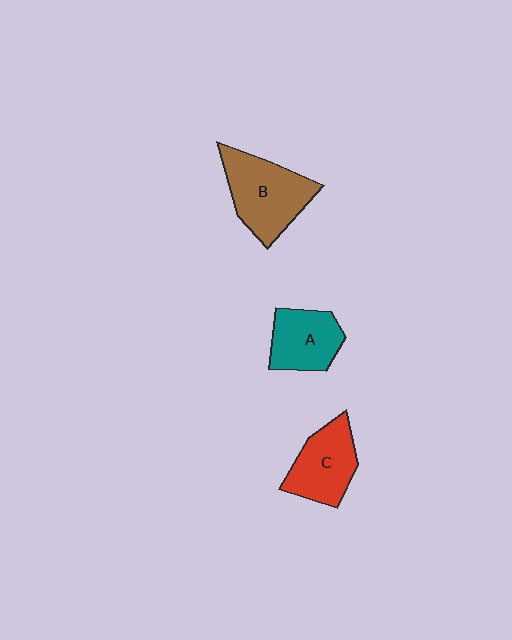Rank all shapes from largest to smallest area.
From largest to smallest: B (brown), C (red), A (teal).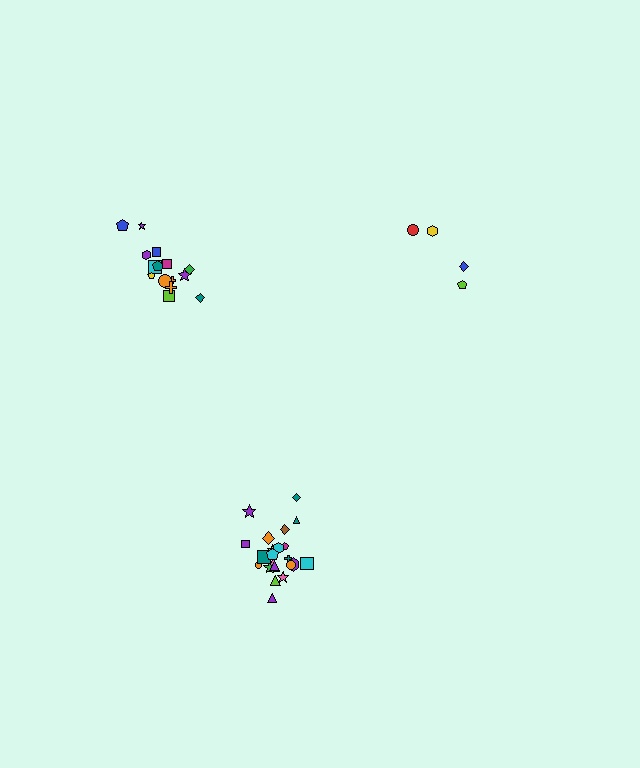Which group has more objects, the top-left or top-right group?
The top-left group.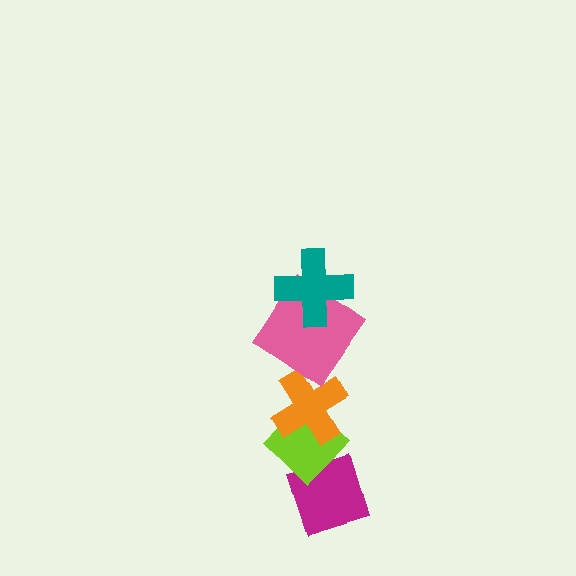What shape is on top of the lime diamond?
The orange cross is on top of the lime diamond.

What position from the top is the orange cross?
The orange cross is 3rd from the top.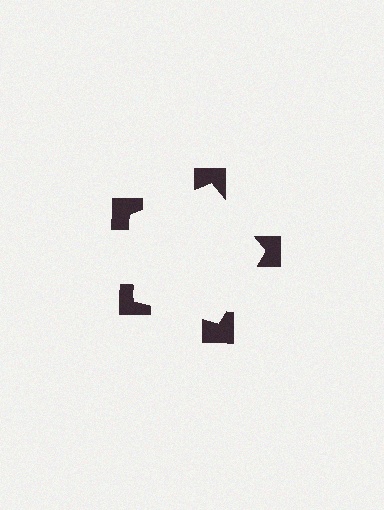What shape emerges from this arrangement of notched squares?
An illusory pentagon — its edges are inferred from the aligned wedge cuts in the notched squares, not physically drawn.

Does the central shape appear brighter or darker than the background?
It typically appears slightly brighter than the background, even though no actual brightness change is drawn.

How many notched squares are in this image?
There are 5 — one at each vertex of the illusory pentagon.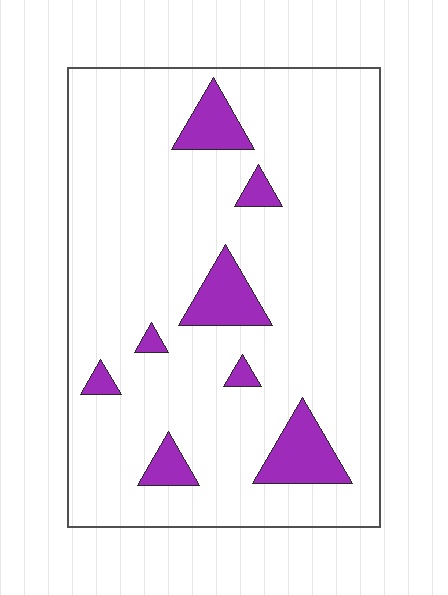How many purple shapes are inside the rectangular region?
8.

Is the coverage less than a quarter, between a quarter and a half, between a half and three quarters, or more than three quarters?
Less than a quarter.